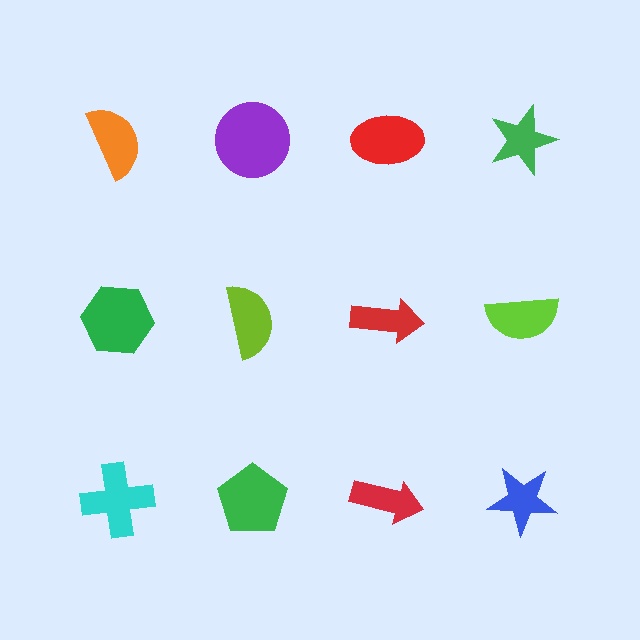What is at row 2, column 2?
A lime semicircle.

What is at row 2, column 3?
A red arrow.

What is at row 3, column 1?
A cyan cross.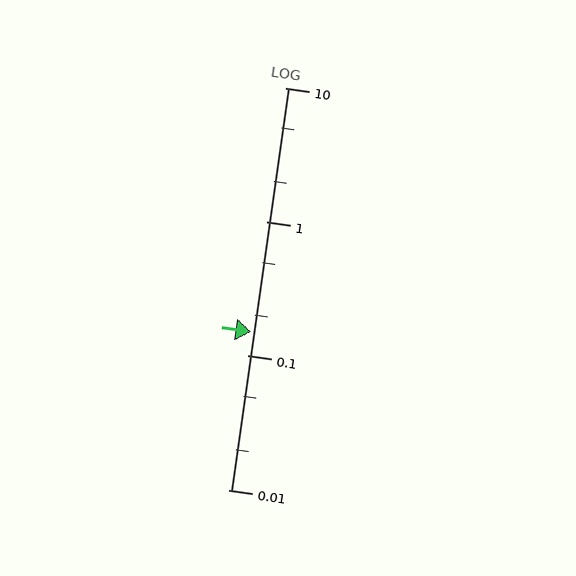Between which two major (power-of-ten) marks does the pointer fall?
The pointer is between 0.1 and 1.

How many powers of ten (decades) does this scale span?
The scale spans 3 decades, from 0.01 to 10.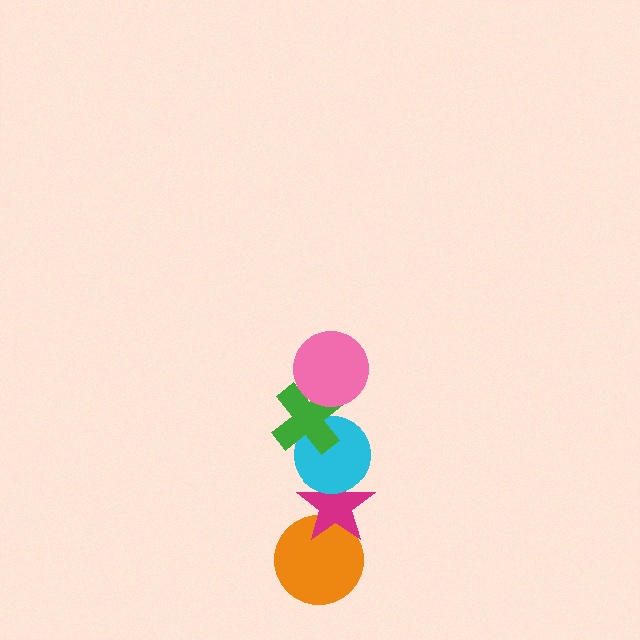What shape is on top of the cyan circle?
The green cross is on top of the cyan circle.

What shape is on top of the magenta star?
The cyan circle is on top of the magenta star.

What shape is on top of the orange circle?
The magenta star is on top of the orange circle.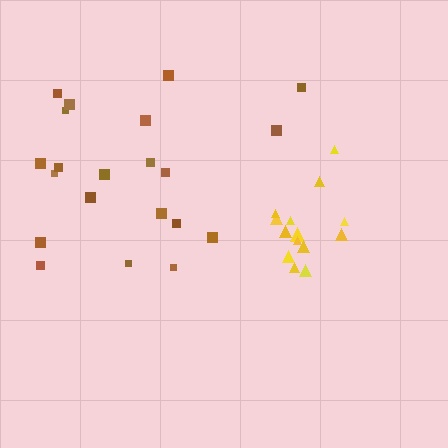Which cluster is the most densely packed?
Yellow.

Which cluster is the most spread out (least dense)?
Brown.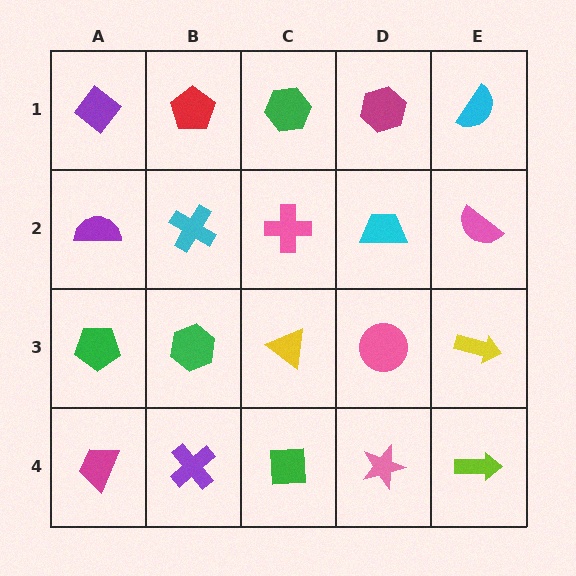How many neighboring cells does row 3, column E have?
3.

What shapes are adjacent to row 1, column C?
A pink cross (row 2, column C), a red pentagon (row 1, column B), a magenta hexagon (row 1, column D).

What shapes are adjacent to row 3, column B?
A cyan cross (row 2, column B), a purple cross (row 4, column B), a green pentagon (row 3, column A), a yellow triangle (row 3, column C).